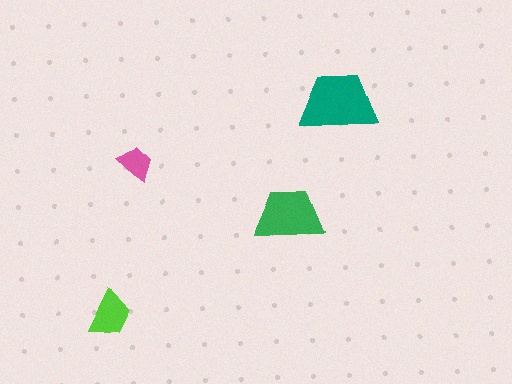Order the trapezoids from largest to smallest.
the teal one, the green one, the lime one, the pink one.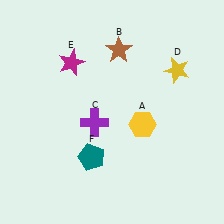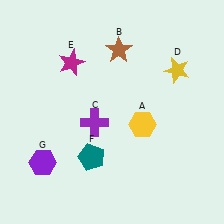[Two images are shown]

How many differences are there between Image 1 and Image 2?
There is 1 difference between the two images.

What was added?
A purple hexagon (G) was added in Image 2.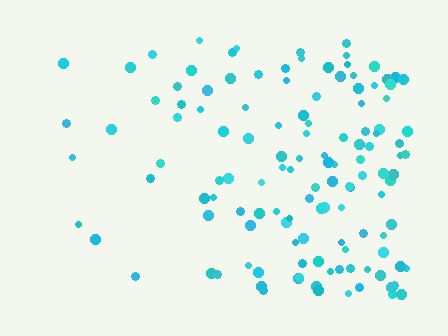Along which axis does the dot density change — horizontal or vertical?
Horizontal.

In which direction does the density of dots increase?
From left to right, with the right side densest.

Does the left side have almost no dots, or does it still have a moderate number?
Still a moderate number, just noticeably fewer than the right.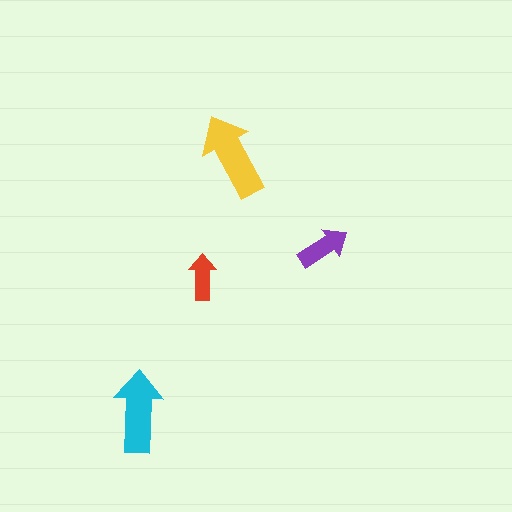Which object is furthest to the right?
The purple arrow is rightmost.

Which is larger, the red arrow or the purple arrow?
The purple one.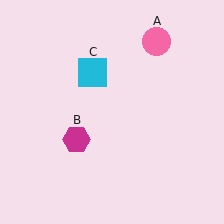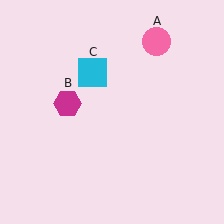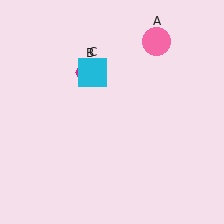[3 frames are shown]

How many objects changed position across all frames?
1 object changed position: magenta hexagon (object B).